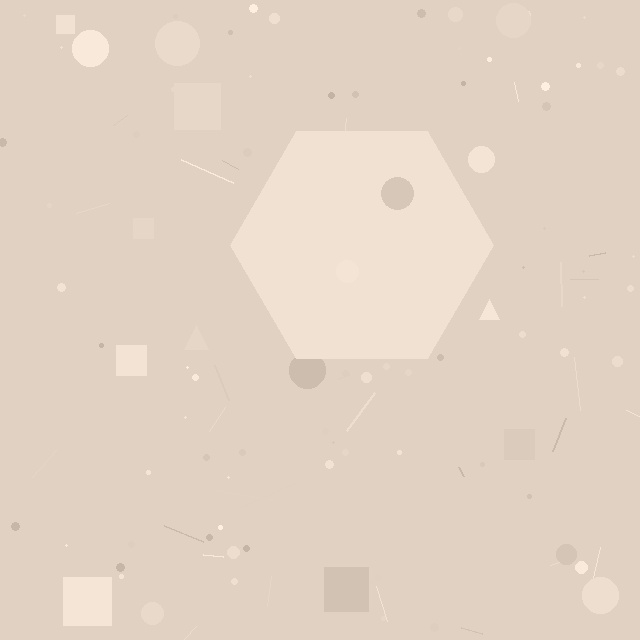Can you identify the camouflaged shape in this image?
The camouflaged shape is a hexagon.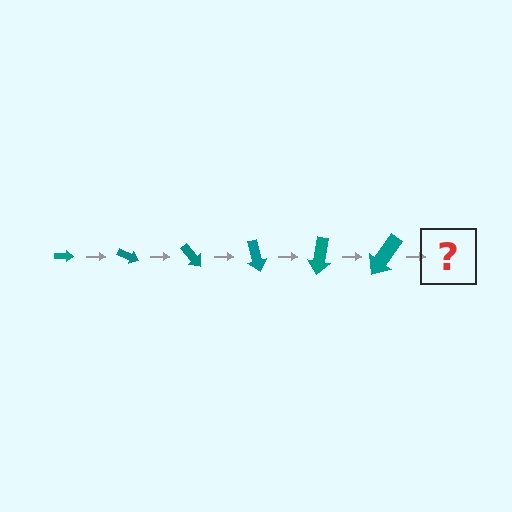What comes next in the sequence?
The next element should be an arrow, larger than the previous one and rotated 150 degrees from the start.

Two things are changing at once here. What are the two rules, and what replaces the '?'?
The two rules are that the arrow grows larger each step and it rotates 25 degrees each step. The '?' should be an arrow, larger than the previous one and rotated 150 degrees from the start.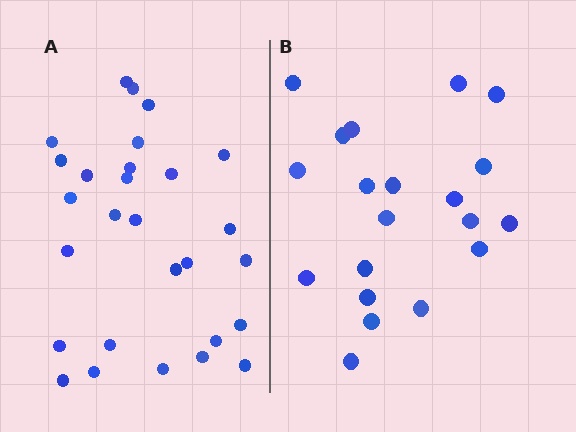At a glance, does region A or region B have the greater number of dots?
Region A (the left region) has more dots.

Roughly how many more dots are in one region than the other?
Region A has roughly 8 or so more dots than region B.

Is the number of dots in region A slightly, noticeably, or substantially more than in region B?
Region A has noticeably more, but not dramatically so. The ratio is roughly 1.4 to 1.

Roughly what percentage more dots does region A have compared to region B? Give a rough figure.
About 40% more.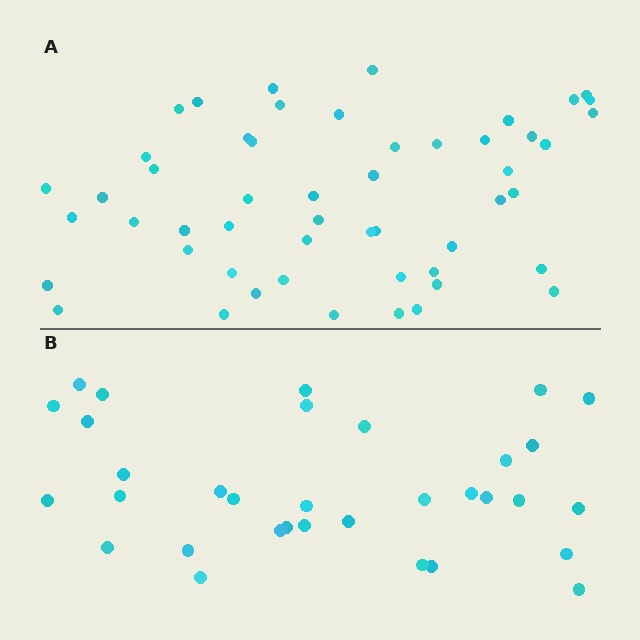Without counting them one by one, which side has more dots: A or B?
Region A (the top region) has more dots.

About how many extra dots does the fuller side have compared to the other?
Region A has approximately 20 more dots than region B.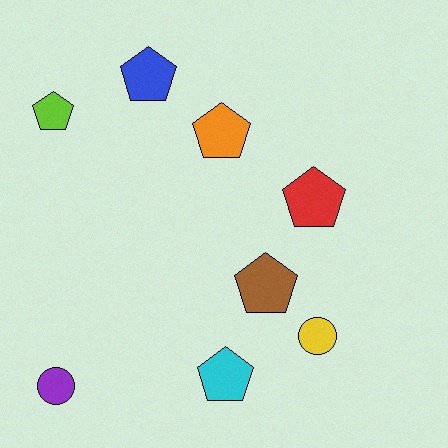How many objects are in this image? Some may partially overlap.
There are 8 objects.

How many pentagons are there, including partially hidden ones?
There are 6 pentagons.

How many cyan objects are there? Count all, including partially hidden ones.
There is 1 cyan object.